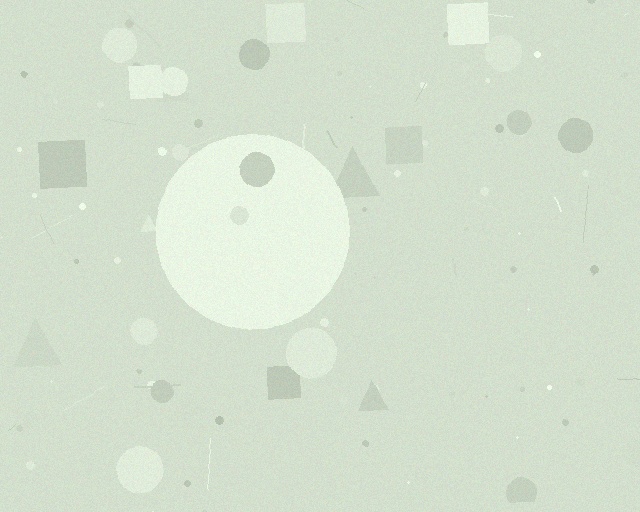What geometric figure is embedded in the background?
A circle is embedded in the background.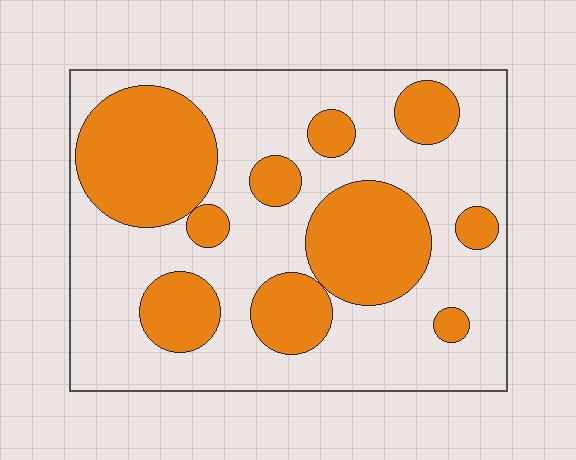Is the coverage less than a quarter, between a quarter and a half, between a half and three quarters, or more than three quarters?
Between a quarter and a half.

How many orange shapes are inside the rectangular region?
10.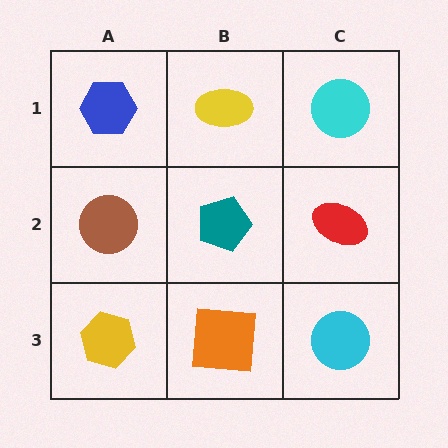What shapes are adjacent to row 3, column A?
A brown circle (row 2, column A), an orange square (row 3, column B).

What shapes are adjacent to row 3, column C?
A red ellipse (row 2, column C), an orange square (row 3, column B).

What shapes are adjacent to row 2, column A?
A blue hexagon (row 1, column A), a yellow hexagon (row 3, column A), a teal pentagon (row 2, column B).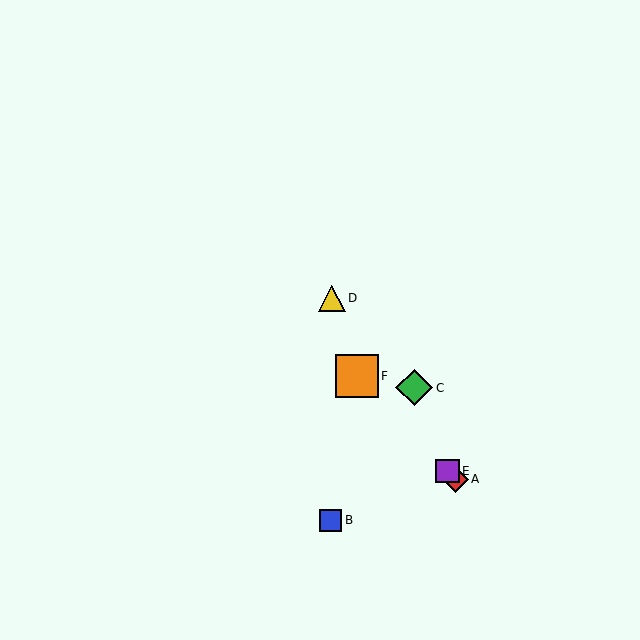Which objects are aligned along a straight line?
Objects A, E, F are aligned along a straight line.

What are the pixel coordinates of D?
Object D is at (332, 298).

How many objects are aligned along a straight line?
3 objects (A, E, F) are aligned along a straight line.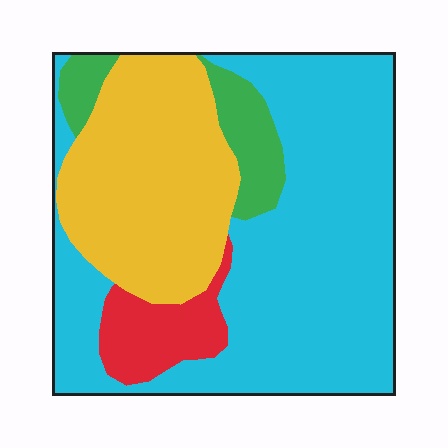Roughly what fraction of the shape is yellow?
Yellow covers 29% of the shape.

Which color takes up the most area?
Cyan, at roughly 55%.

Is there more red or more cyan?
Cyan.